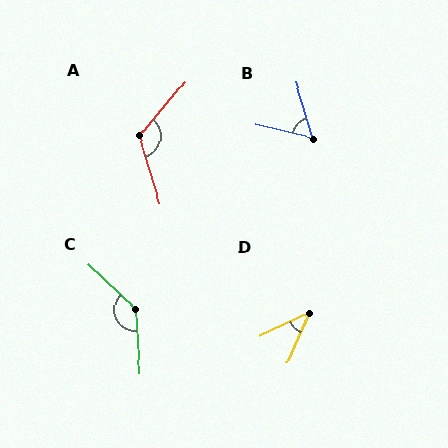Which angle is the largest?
C, at approximately 137 degrees.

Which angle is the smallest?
D, at approximately 41 degrees.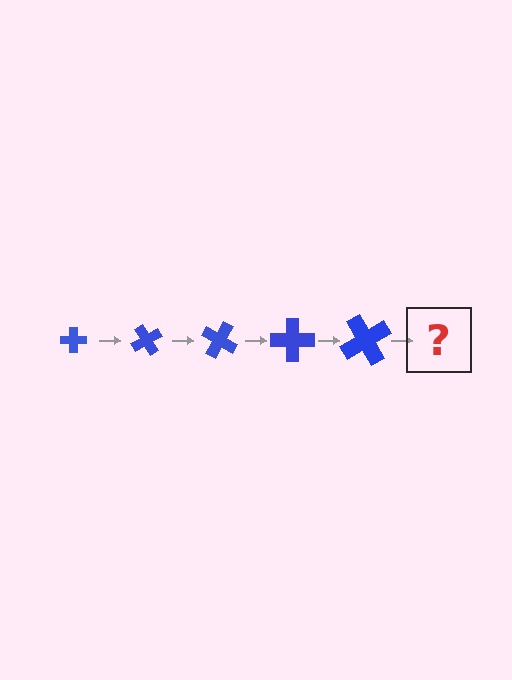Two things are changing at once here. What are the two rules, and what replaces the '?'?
The two rules are that the cross grows larger each step and it rotates 60 degrees each step. The '?' should be a cross, larger than the previous one and rotated 300 degrees from the start.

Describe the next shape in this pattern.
It should be a cross, larger than the previous one and rotated 300 degrees from the start.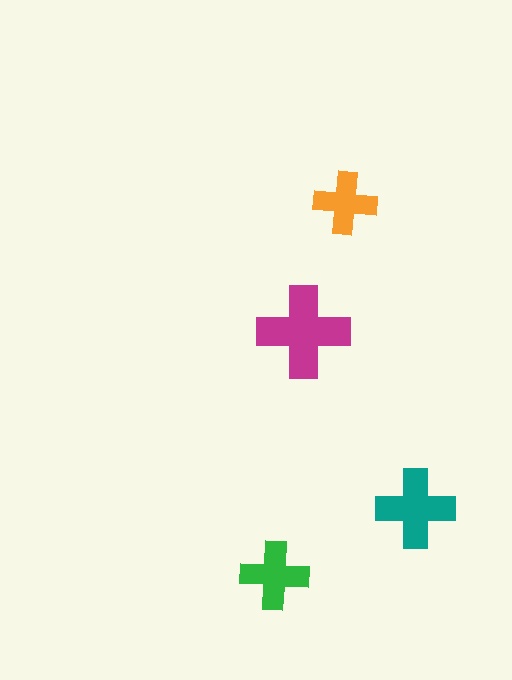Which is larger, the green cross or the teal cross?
The teal one.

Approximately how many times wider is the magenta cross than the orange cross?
About 1.5 times wider.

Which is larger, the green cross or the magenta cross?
The magenta one.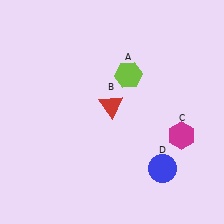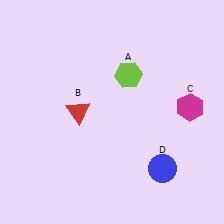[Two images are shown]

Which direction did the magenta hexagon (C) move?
The magenta hexagon (C) moved up.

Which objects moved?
The objects that moved are: the red triangle (B), the magenta hexagon (C).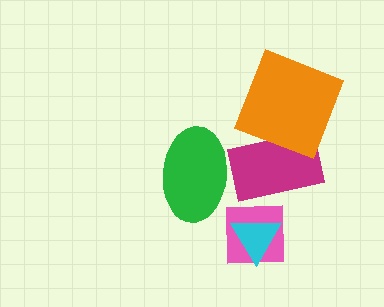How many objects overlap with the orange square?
1 object overlaps with the orange square.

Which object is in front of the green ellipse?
The magenta rectangle is in front of the green ellipse.